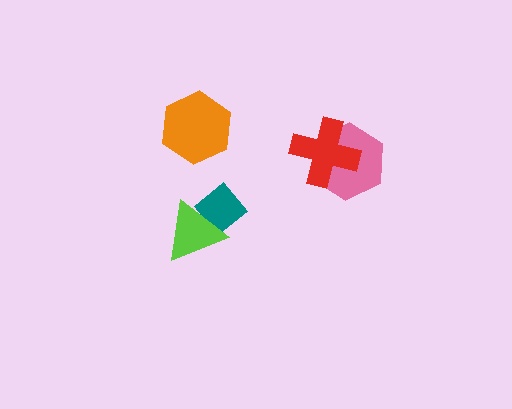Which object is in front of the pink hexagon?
The red cross is in front of the pink hexagon.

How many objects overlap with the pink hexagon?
1 object overlaps with the pink hexagon.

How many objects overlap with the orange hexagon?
0 objects overlap with the orange hexagon.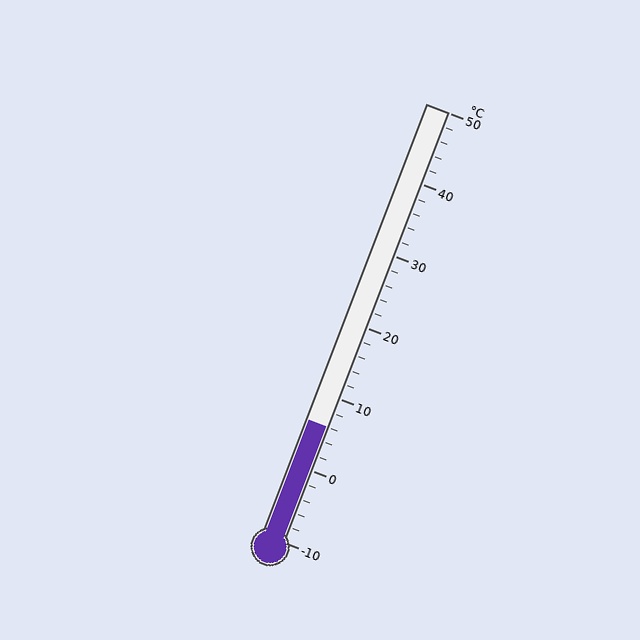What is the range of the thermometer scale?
The thermometer scale ranges from -10°C to 50°C.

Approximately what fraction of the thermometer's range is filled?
The thermometer is filled to approximately 25% of its range.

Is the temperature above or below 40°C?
The temperature is below 40°C.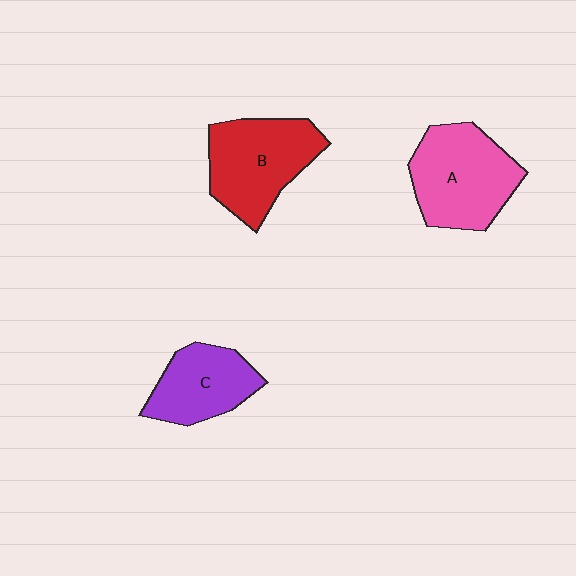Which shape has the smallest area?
Shape C (purple).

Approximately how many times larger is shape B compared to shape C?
Approximately 1.3 times.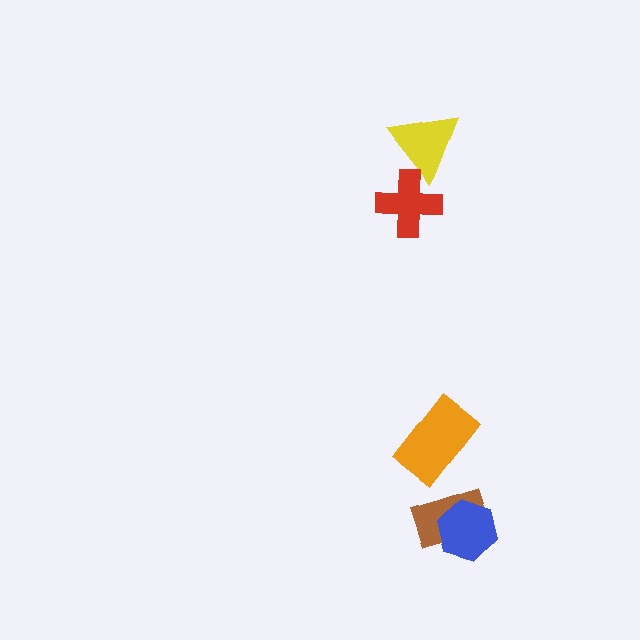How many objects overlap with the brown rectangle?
1 object overlaps with the brown rectangle.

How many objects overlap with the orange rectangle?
0 objects overlap with the orange rectangle.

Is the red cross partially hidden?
No, no other shape covers it.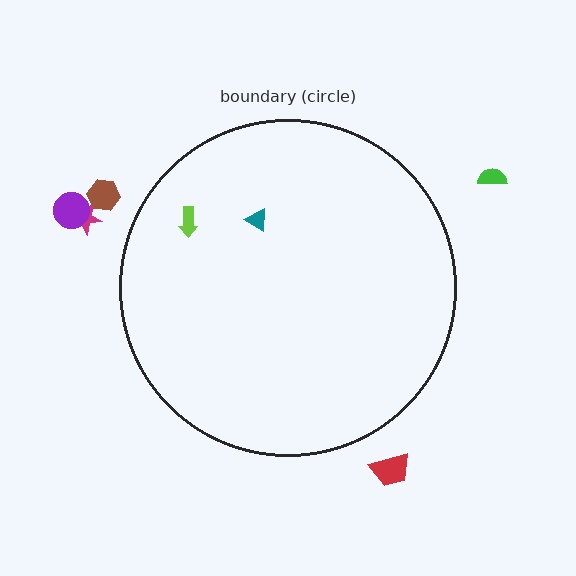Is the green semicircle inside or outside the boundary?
Outside.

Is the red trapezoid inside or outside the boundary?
Outside.